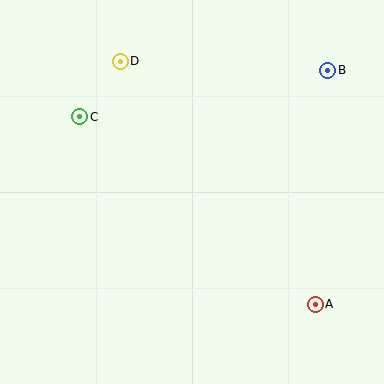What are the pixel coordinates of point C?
Point C is at (80, 117).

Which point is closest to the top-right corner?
Point B is closest to the top-right corner.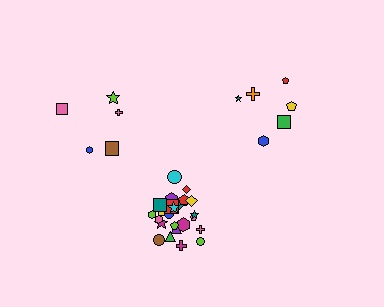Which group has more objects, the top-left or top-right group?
The top-right group.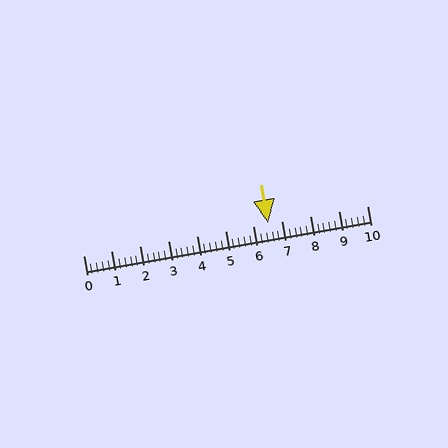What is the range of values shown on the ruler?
The ruler shows values from 0 to 10.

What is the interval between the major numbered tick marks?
The major tick marks are spaced 1 units apart.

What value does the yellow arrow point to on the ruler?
The yellow arrow points to approximately 6.5.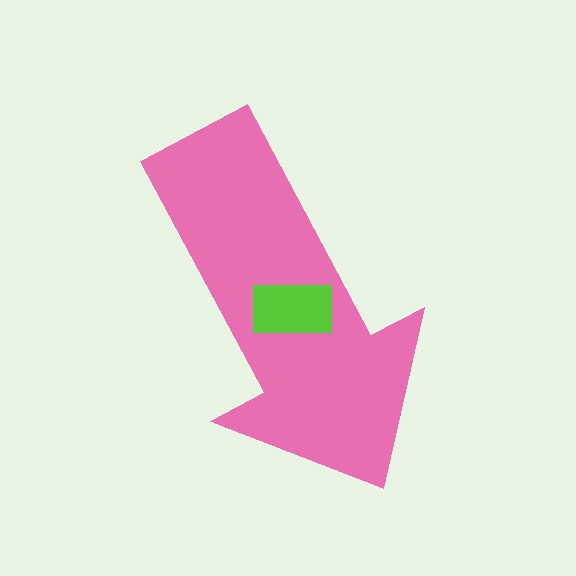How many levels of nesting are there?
2.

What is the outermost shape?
The pink arrow.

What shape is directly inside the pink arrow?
The lime rectangle.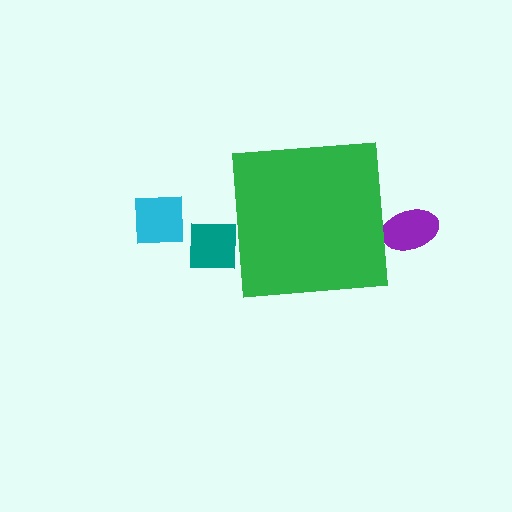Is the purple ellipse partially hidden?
Yes, the purple ellipse is partially hidden behind the green square.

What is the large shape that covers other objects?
A green square.